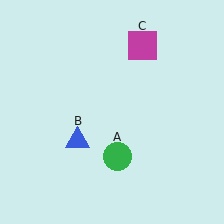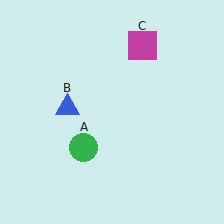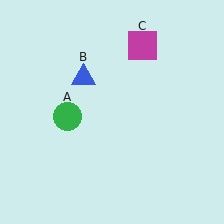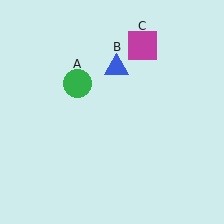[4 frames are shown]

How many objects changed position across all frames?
2 objects changed position: green circle (object A), blue triangle (object B).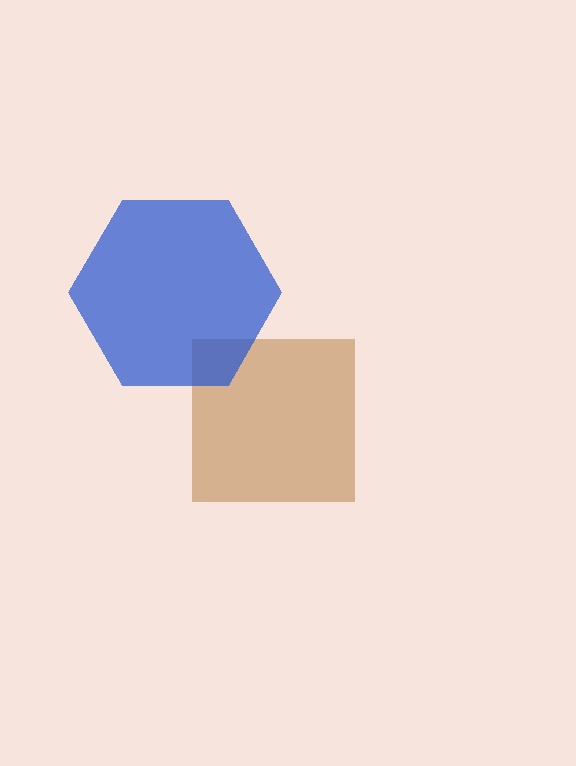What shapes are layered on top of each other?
The layered shapes are: a brown square, a blue hexagon.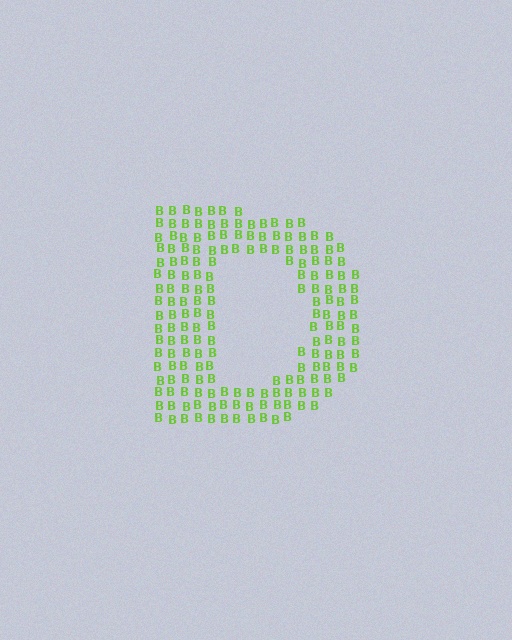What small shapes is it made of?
It is made of small letter B's.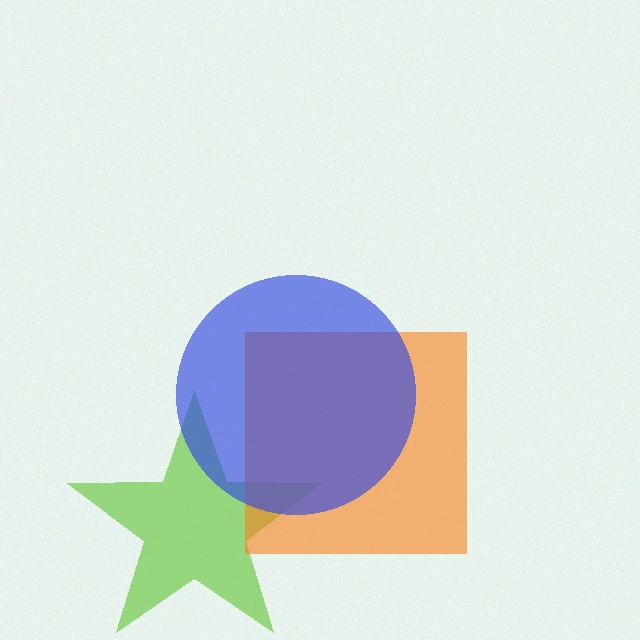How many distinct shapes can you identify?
There are 3 distinct shapes: a lime star, an orange square, a blue circle.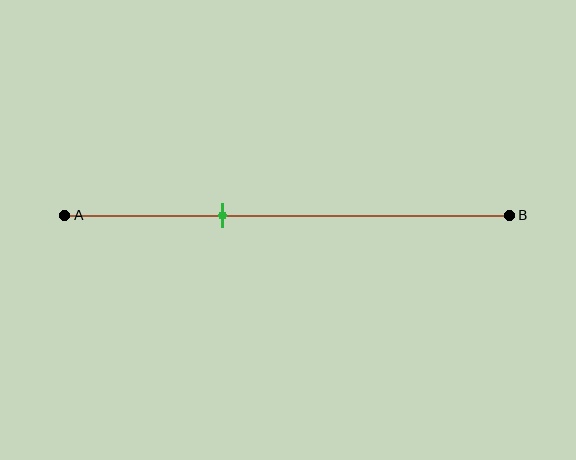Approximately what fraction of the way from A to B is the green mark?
The green mark is approximately 35% of the way from A to B.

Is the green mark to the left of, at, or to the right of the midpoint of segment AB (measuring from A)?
The green mark is to the left of the midpoint of segment AB.